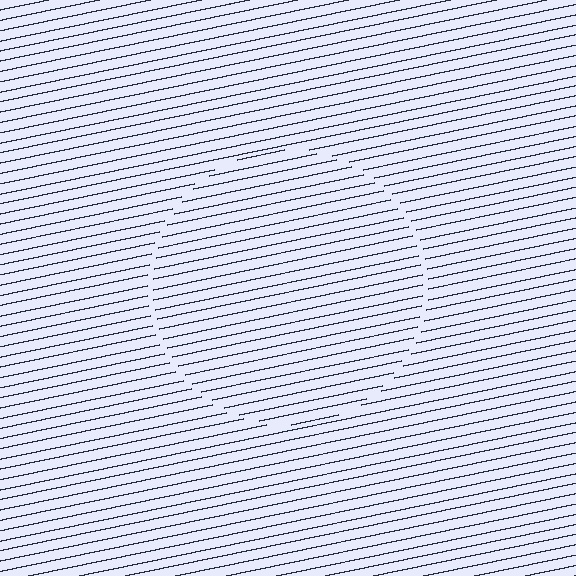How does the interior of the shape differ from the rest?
The interior of the shape contains the same grating, shifted by half a period — the contour is defined by the phase discontinuity where line-ends from the inner and outer gratings abut.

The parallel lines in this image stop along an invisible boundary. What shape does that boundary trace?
An illusory circle. The interior of the shape contains the same grating, shifted by half a period — the contour is defined by the phase discontinuity where line-ends from the inner and outer gratings abut.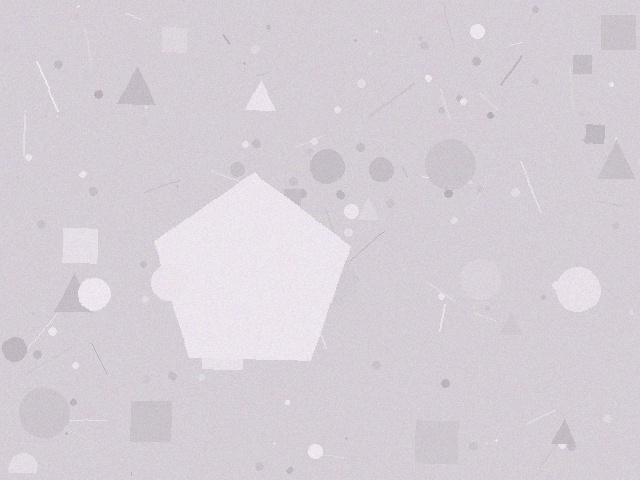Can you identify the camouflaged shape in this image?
The camouflaged shape is a pentagon.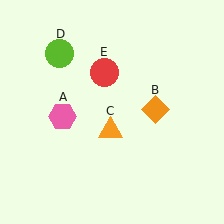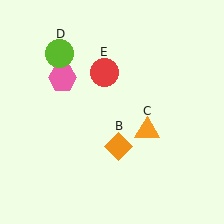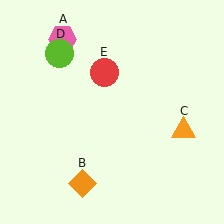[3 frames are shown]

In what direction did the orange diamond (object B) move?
The orange diamond (object B) moved down and to the left.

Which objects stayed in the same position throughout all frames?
Lime circle (object D) and red circle (object E) remained stationary.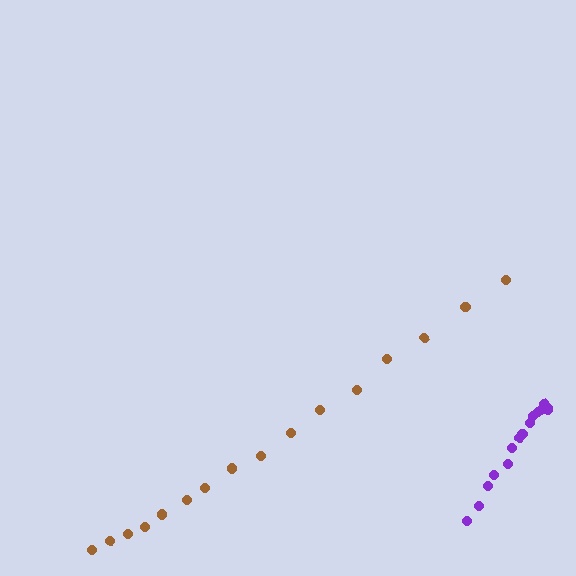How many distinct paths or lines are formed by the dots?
There are 2 distinct paths.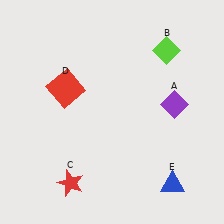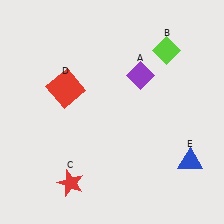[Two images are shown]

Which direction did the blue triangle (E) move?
The blue triangle (E) moved up.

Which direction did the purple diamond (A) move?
The purple diamond (A) moved left.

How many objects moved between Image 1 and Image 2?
2 objects moved between the two images.